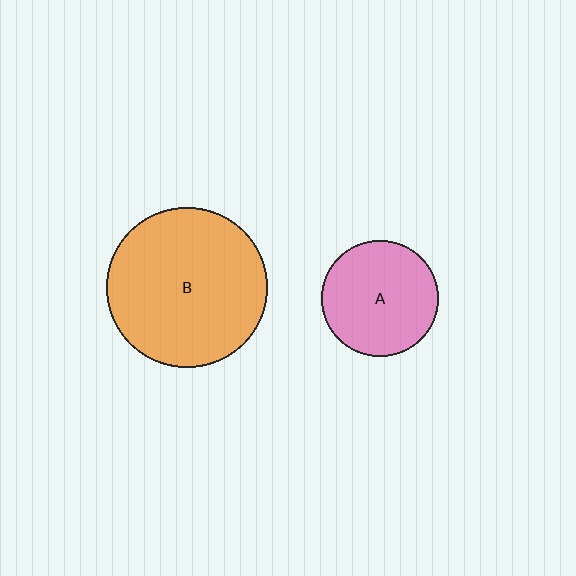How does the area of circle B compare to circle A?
Approximately 1.9 times.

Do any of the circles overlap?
No, none of the circles overlap.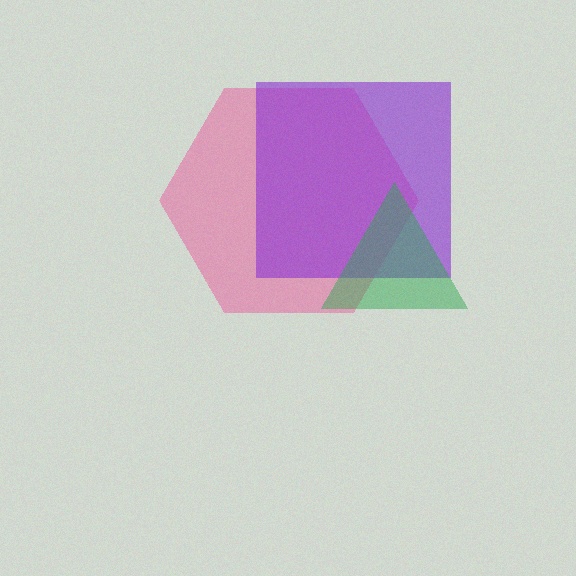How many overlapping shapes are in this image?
There are 3 overlapping shapes in the image.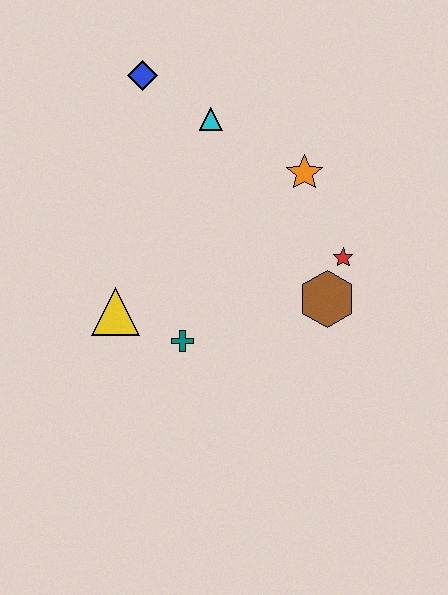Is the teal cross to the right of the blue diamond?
Yes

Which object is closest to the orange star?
The red star is closest to the orange star.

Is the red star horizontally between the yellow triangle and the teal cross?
No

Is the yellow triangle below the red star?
Yes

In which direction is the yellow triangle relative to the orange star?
The yellow triangle is to the left of the orange star.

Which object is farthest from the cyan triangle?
The teal cross is farthest from the cyan triangle.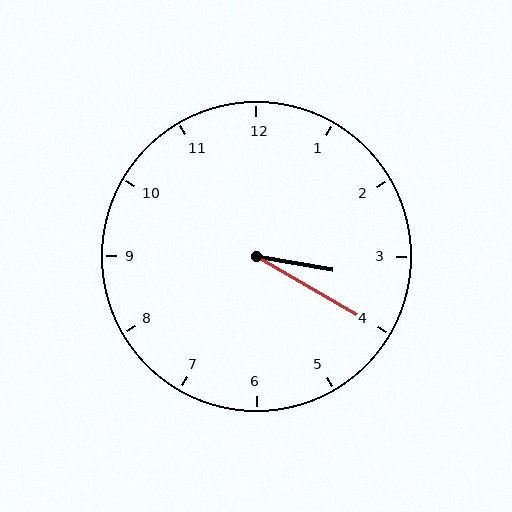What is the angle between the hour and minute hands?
Approximately 20 degrees.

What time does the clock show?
3:20.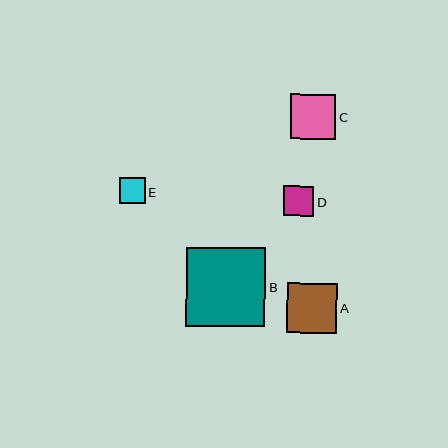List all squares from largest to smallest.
From largest to smallest: B, A, C, D, E.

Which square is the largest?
Square B is the largest with a size of approximately 79 pixels.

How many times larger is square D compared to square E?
Square D is approximately 1.2 times the size of square E.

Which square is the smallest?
Square E is the smallest with a size of approximately 26 pixels.